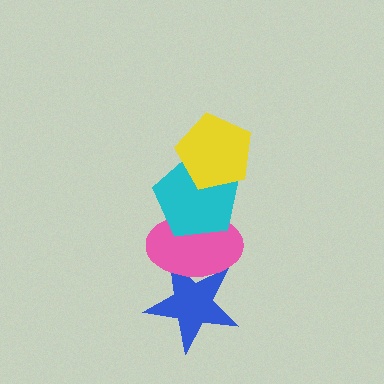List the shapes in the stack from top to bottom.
From top to bottom: the yellow pentagon, the cyan pentagon, the pink ellipse, the blue star.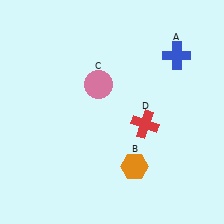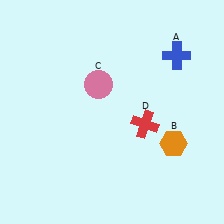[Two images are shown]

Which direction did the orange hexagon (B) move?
The orange hexagon (B) moved right.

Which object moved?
The orange hexagon (B) moved right.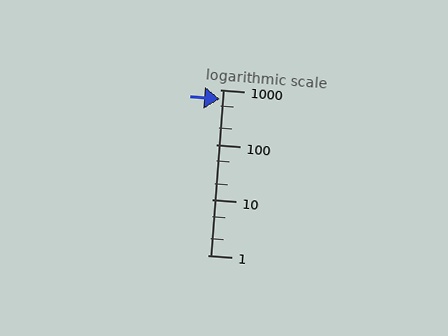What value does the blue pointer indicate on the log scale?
The pointer indicates approximately 660.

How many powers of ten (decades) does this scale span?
The scale spans 3 decades, from 1 to 1000.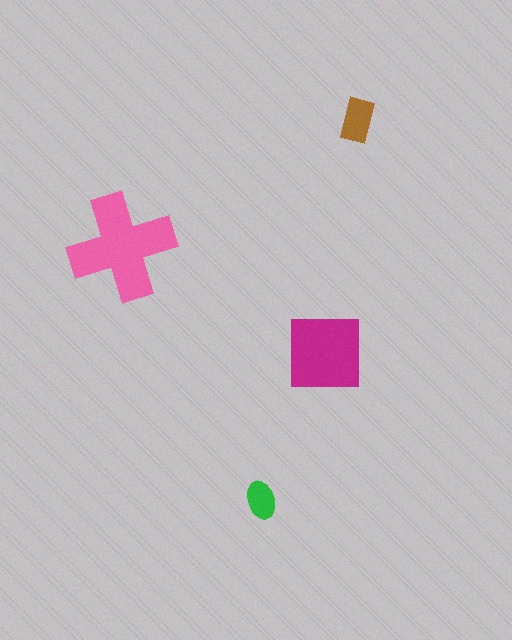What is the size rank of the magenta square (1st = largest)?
2nd.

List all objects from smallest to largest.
The green ellipse, the brown rectangle, the magenta square, the pink cross.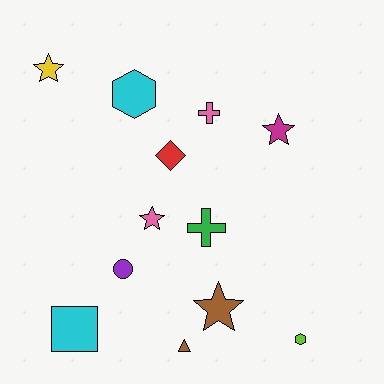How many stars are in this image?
There are 4 stars.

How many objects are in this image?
There are 12 objects.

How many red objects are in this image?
There is 1 red object.